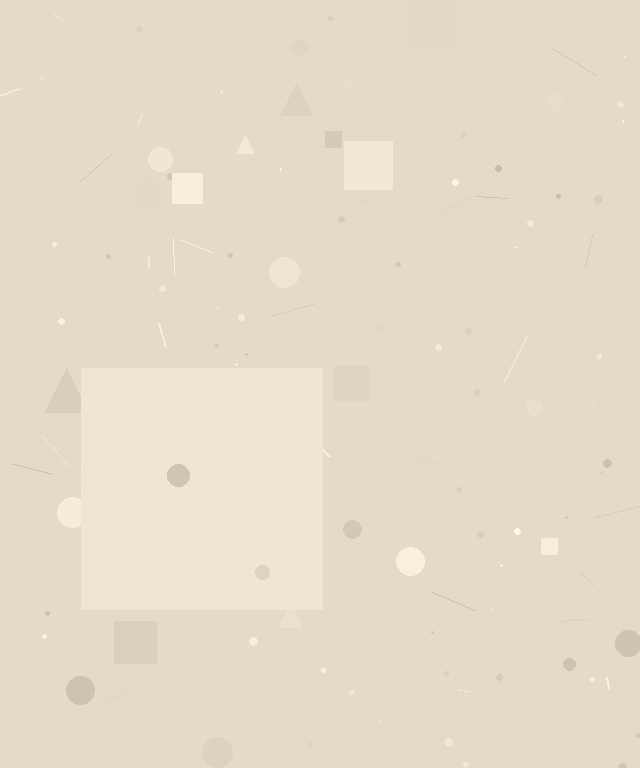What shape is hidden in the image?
A square is hidden in the image.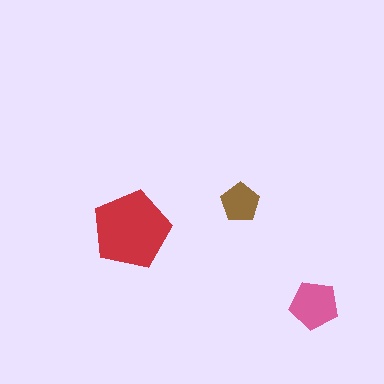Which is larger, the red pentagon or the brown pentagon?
The red one.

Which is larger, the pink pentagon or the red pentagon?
The red one.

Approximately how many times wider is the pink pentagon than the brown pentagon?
About 1.5 times wider.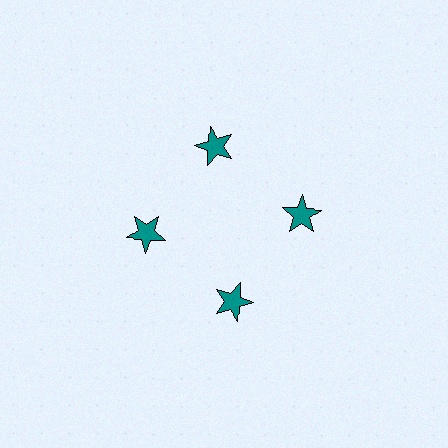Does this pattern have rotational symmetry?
Yes, this pattern has 4-fold rotational symmetry. It looks the same after rotating 90 degrees around the center.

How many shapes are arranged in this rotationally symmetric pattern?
There are 4 shapes, arranged in 4 groups of 1.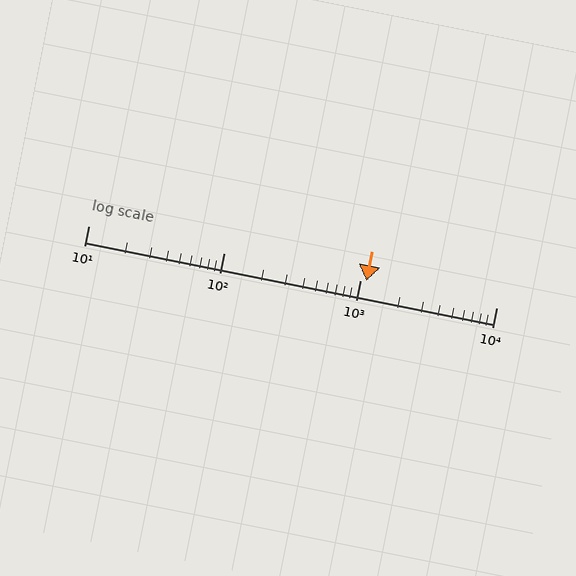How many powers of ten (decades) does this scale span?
The scale spans 3 decades, from 10 to 10000.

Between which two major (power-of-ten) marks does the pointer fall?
The pointer is between 1000 and 10000.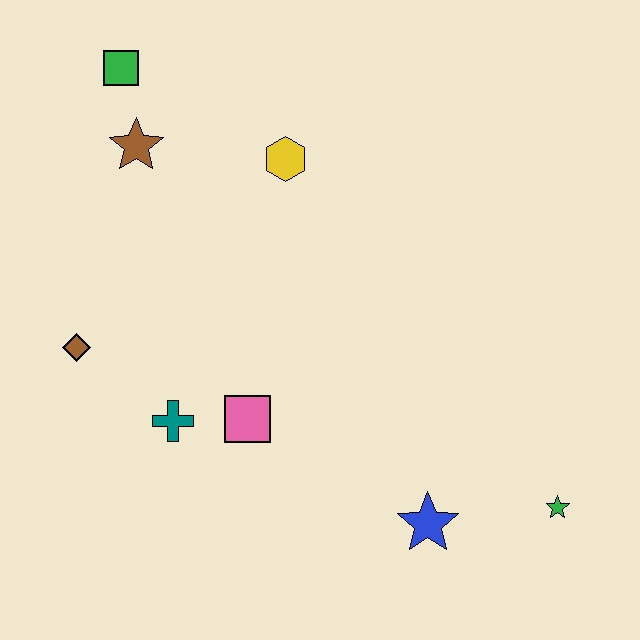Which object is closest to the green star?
The blue star is closest to the green star.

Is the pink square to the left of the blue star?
Yes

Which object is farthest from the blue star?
The green square is farthest from the blue star.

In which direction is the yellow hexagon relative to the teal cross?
The yellow hexagon is above the teal cross.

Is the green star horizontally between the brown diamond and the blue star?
No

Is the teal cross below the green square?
Yes